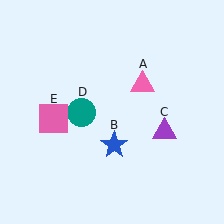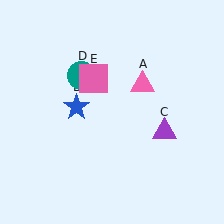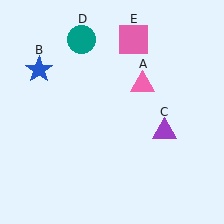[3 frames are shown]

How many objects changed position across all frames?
3 objects changed position: blue star (object B), teal circle (object D), pink square (object E).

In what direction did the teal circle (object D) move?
The teal circle (object D) moved up.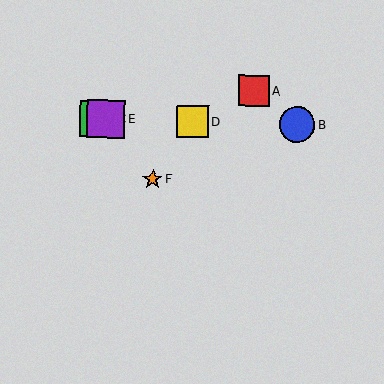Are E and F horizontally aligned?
No, E is at y≈119 and F is at y≈179.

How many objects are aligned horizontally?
4 objects (B, C, D, E) are aligned horizontally.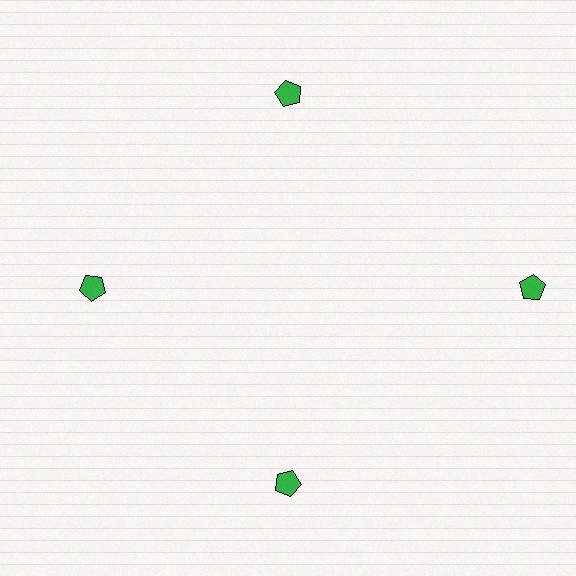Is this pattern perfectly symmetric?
No. The 4 green pentagons are arranged in a ring, but one element near the 3 o'clock position is pushed outward from the center, breaking the 4-fold rotational symmetry.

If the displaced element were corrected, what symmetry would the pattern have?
It would have 4-fold rotational symmetry — the pattern would map onto itself every 90 degrees.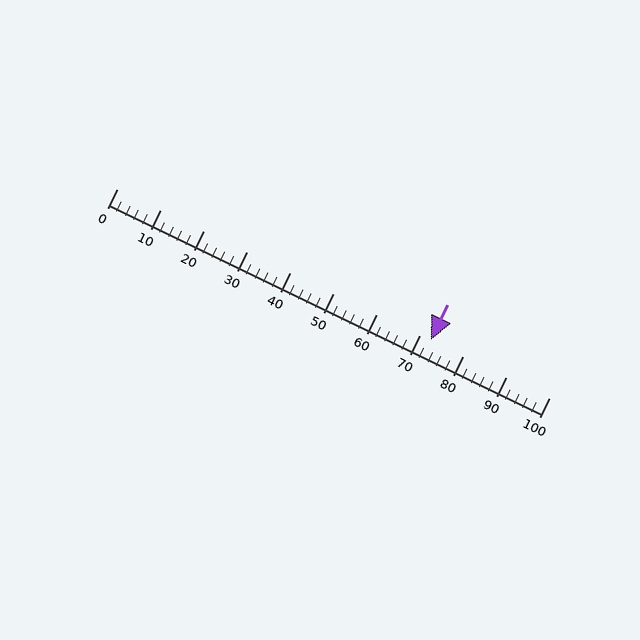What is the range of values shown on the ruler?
The ruler shows values from 0 to 100.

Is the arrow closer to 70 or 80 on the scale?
The arrow is closer to 70.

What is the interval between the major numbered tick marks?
The major tick marks are spaced 10 units apart.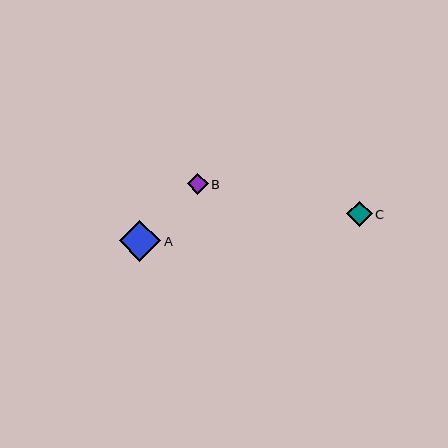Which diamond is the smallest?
Diamond B is the smallest with a size of approximately 21 pixels.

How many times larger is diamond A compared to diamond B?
Diamond A is approximately 2.0 times the size of diamond B.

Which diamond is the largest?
Diamond A is the largest with a size of approximately 41 pixels.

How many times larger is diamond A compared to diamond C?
Diamond A is approximately 1.6 times the size of diamond C.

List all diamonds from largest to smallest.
From largest to smallest: A, C, B.